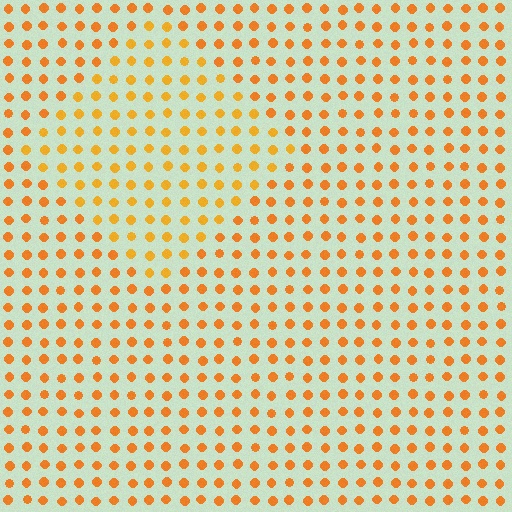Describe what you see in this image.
The image is filled with small orange elements in a uniform arrangement. A diamond-shaped region is visible where the elements are tinted to a slightly different hue, forming a subtle color boundary.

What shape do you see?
I see a diamond.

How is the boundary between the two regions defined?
The boundary is defined purely by a slight shift in hue (about 14 degrees). Spacing, size, and orientation are identical on both sides.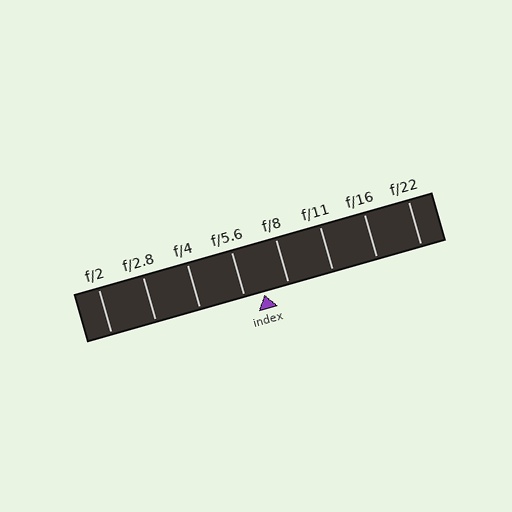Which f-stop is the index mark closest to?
The index mark is closest to f/5.6.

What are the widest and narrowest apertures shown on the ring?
The widest aperture shown is f/2 and the narrowest is f/22.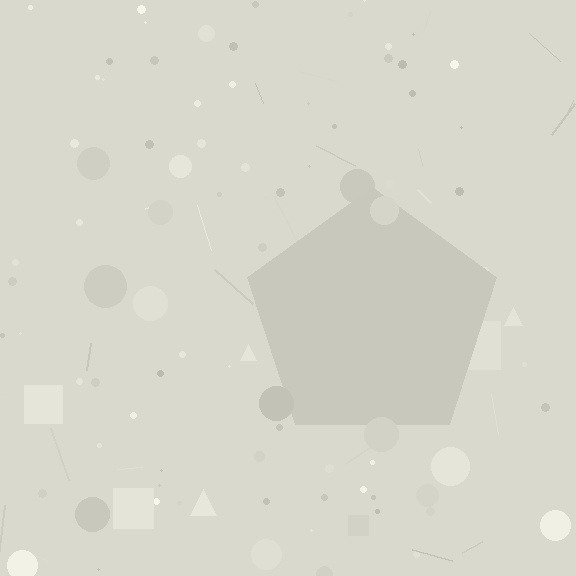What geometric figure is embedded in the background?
A pentagon is embedded in the background.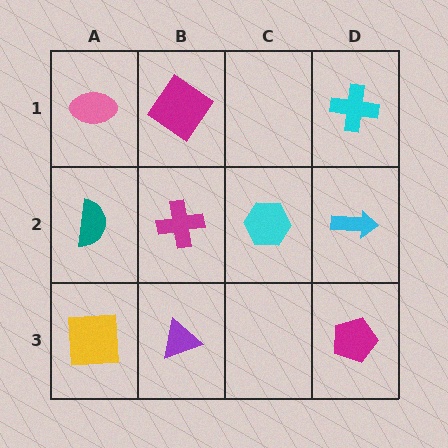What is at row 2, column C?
A cyan hexagon.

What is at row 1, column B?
A magenta diamond.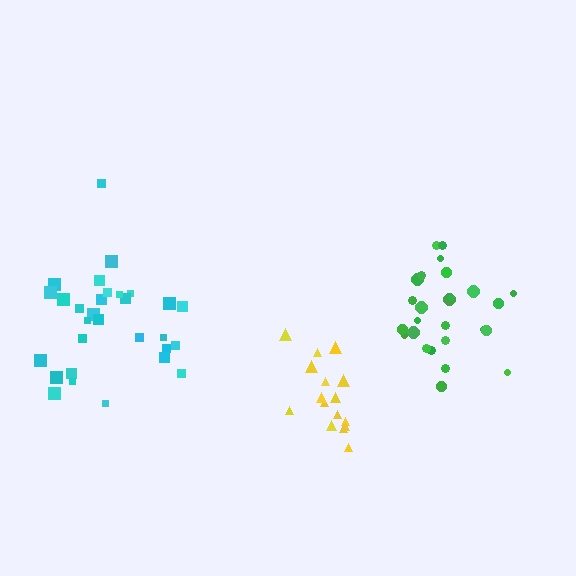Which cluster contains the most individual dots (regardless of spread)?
Cyan (31).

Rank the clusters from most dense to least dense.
yellow, green, cyan.